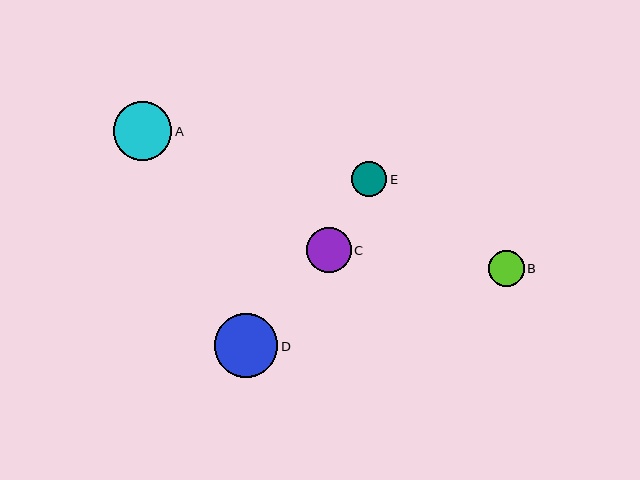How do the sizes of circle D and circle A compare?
Circle D and circle A are approximately the same size.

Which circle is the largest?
Circle D is the largest with a size of approximately 63 pixels.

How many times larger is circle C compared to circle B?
Circle C is approximately 1.3 times the size of circle B.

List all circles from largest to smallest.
From largest to smallest: D, A, C, B, E.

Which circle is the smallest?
Circle E is the smallest with a size of approximately 35 pixels.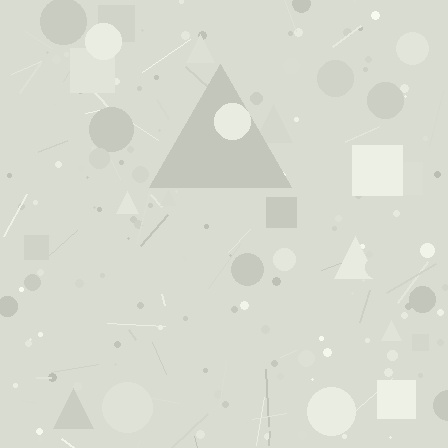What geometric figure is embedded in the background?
A triangle is embedded in the background.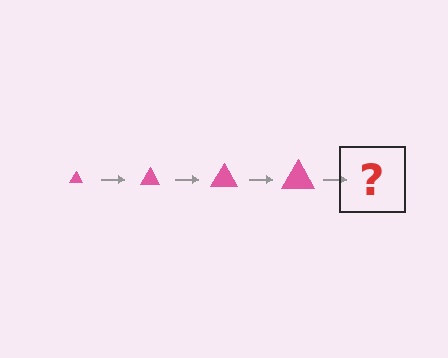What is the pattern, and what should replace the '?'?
The pattern is that the triangle gets progressively larger each step. The '?' should be a pink triangle, larger than the previous one.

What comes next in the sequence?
The next element should be a pink triangle, larger than the previous one.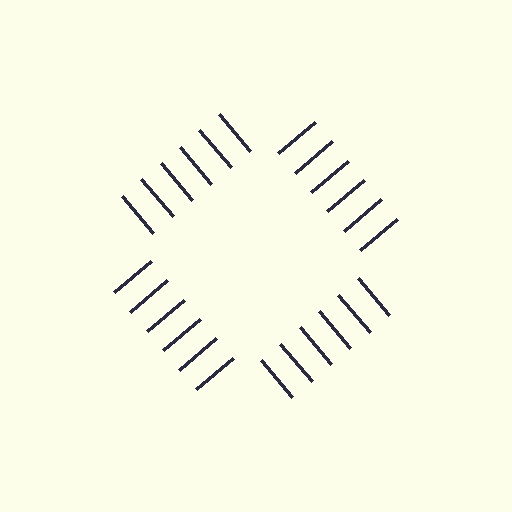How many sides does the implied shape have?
4 sides — the line-ends trace a square.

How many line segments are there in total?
24 — 6 along each of the 4 edges.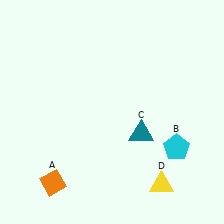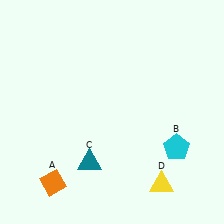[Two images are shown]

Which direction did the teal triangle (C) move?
The teal triangle (C) moved left.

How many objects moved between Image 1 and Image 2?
1 object moved between the two images.